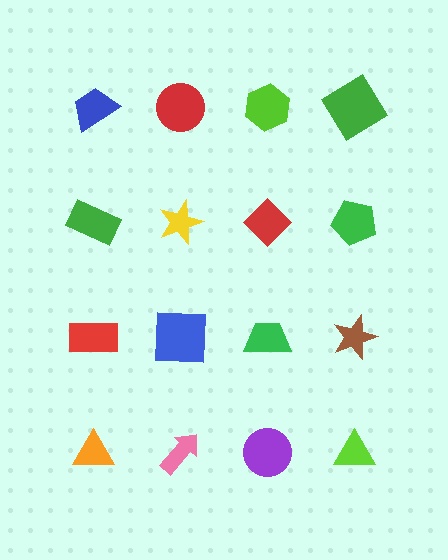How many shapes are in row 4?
4 shapes.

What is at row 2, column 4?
A green pentagon.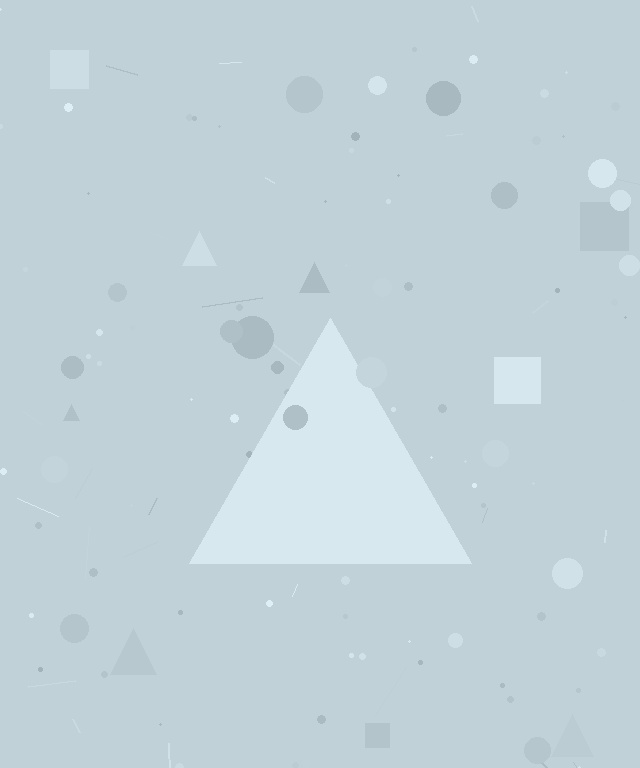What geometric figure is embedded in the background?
A triangle is embedded in the background.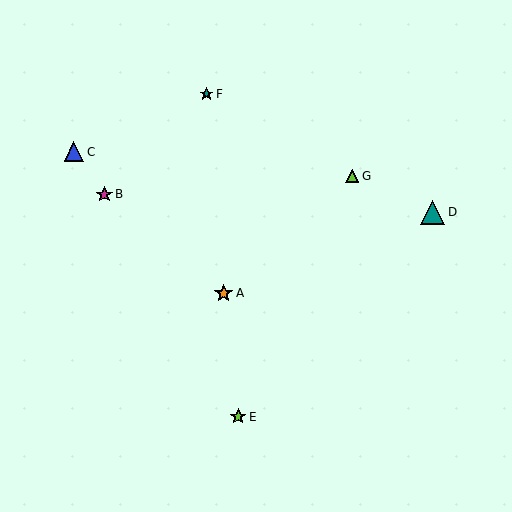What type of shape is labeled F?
Shape F is a teal star.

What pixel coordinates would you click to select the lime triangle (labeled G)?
Click at (352, 176) to select the lime triangle G.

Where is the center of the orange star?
The center of the orange star is at (224, 293).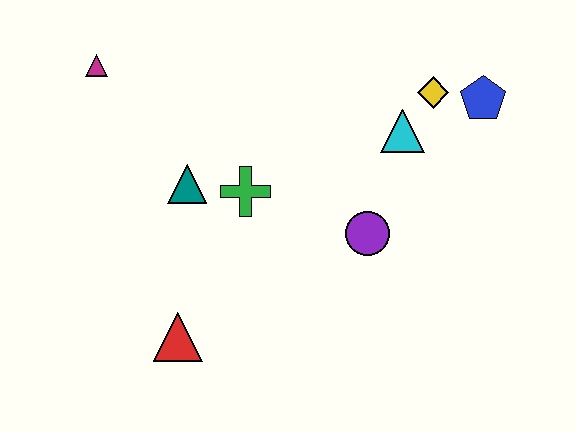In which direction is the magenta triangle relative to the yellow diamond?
The magenta triangle is to the left of the yellow diamond.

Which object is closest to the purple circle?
The cyan triangle is closest to the purple circle.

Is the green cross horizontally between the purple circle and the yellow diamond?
No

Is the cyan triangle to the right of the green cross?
Yes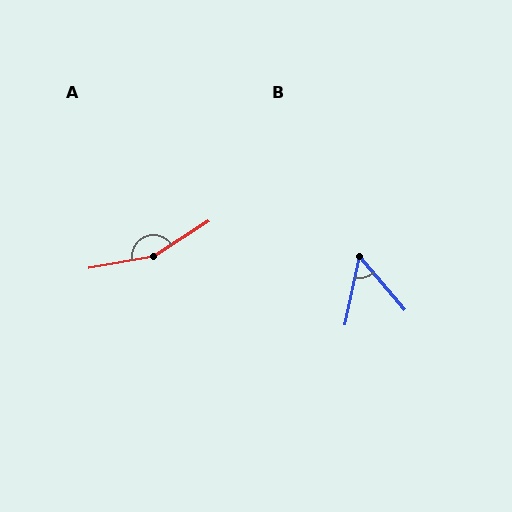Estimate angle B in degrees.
Approximately 53 degrees.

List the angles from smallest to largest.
B (53°), A (158°).